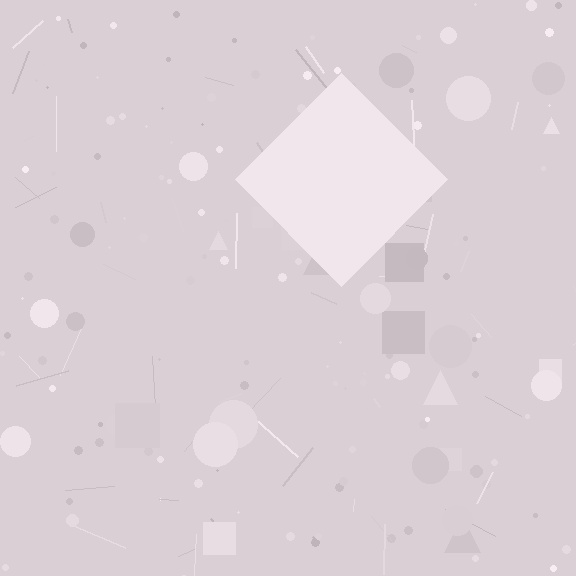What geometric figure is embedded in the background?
A diamond is embedded in the background.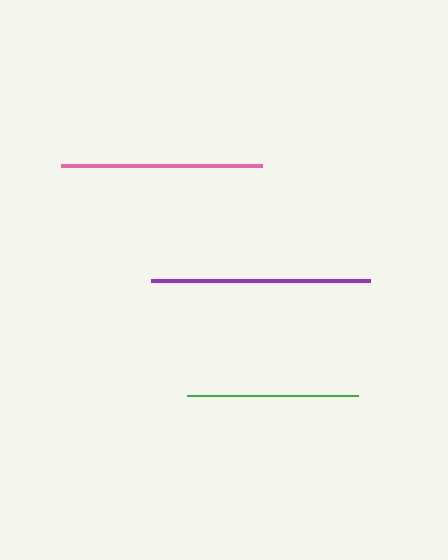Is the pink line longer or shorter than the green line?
The pink line is longer than the green line.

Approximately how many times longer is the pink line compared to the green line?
The pink line is approximately 1.2 times the length of the green line.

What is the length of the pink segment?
The pink segment is approximately 201 pixels long.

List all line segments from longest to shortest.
From longest to shortest: purple, pink, green.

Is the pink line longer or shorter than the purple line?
The purple line is longer than the pink line.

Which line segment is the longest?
The purple line is the longest at approximately 219 pixels.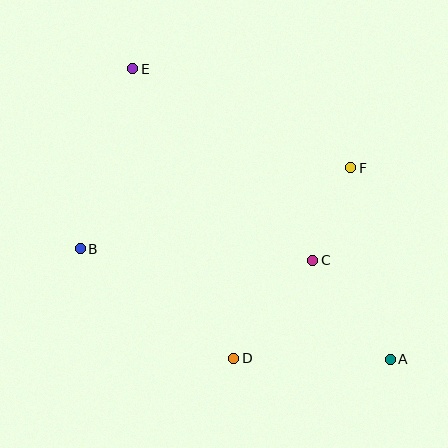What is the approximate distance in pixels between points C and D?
The distance between C and D is approximately 126 pixels.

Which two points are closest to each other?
Points C and F are closest to each other.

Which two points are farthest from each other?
Points A and E are farthest from each other.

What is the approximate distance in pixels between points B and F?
The distance between B and F is approximately 282 pixels.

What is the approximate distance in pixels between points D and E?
The distance between D and E is approximately 307 pixels.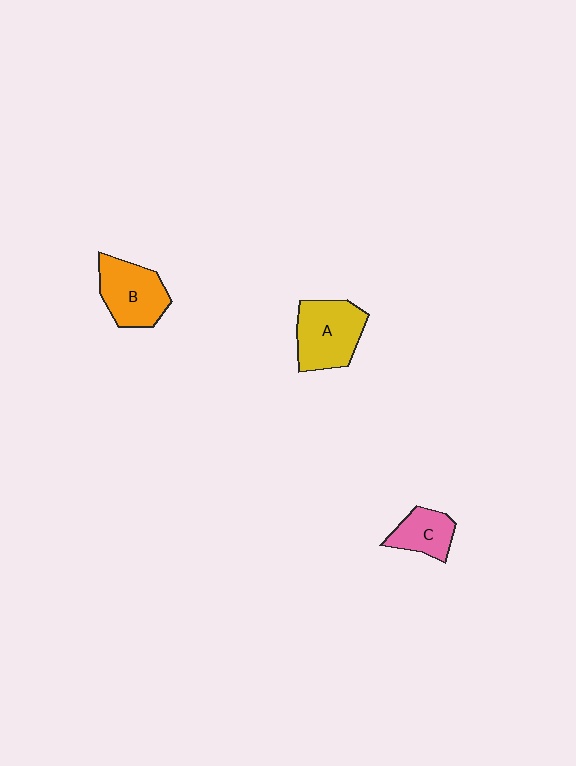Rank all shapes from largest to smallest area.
From largest to smallest: A (yellow), B (orange), C (pink).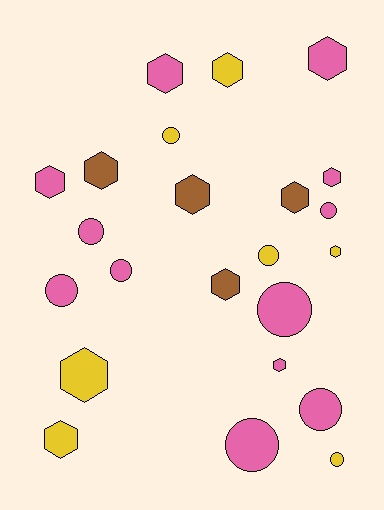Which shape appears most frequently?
Hexagon, with 13 objects.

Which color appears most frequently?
Pink, with 12 objects.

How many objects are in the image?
There are 23 objects.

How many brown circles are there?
There are no brown circles.